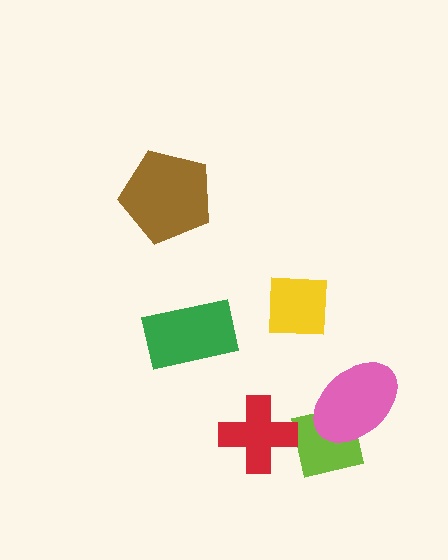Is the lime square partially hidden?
Yes, it is partially covered by another shape.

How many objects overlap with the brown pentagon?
0 objects overlap with the brown pentagon.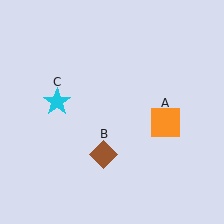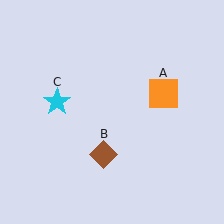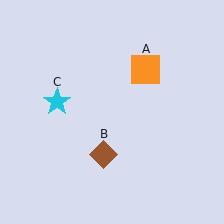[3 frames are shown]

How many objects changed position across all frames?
1 object changed position: orange square (object A).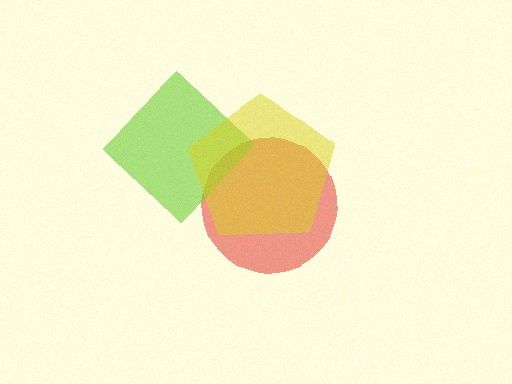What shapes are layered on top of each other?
The layered shapes are: a red circle, a lime diamond, a yellow pentagon.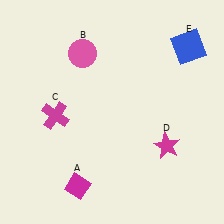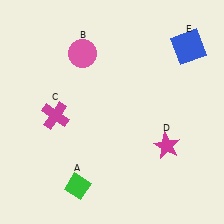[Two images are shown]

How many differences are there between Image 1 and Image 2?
There is 1 difference between the two images.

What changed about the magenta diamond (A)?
In Image 1, A is magenta. In Image 2, it changed to green.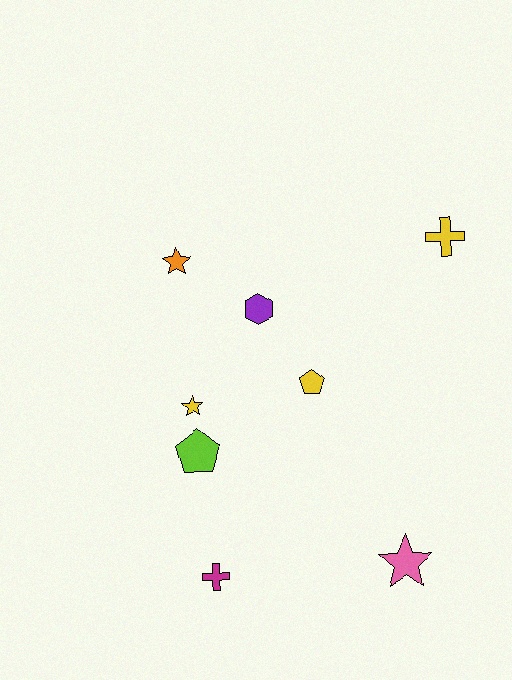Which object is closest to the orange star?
The purple hexagon is closest to the orange star.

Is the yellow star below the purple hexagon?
Yes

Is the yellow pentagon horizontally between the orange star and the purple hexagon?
No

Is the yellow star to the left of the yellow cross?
Yes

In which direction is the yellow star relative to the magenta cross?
The yellow star is above the magenta cross.